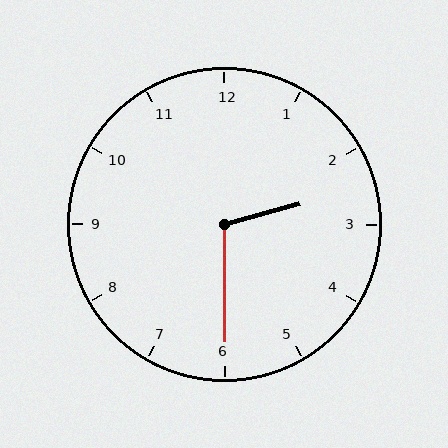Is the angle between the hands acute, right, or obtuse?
It is obtuse.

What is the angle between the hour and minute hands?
Approximately 105 degrees.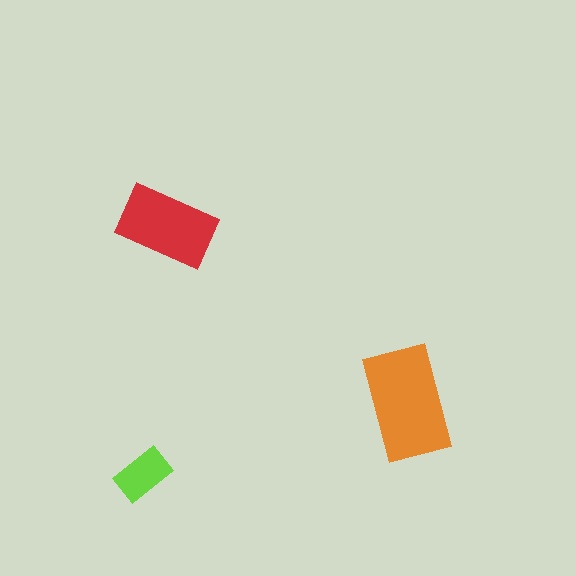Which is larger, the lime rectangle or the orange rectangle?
The orange one.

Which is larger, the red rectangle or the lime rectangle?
The red one.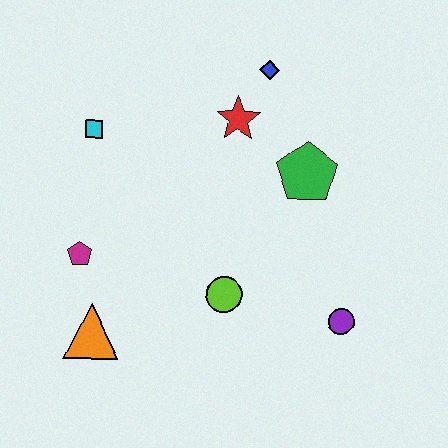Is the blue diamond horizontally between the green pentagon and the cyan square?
Yes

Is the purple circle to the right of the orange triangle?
Yes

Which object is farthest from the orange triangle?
The blue diamond is farthest from the orange triangle.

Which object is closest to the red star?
The blue diamond is closest to the red star.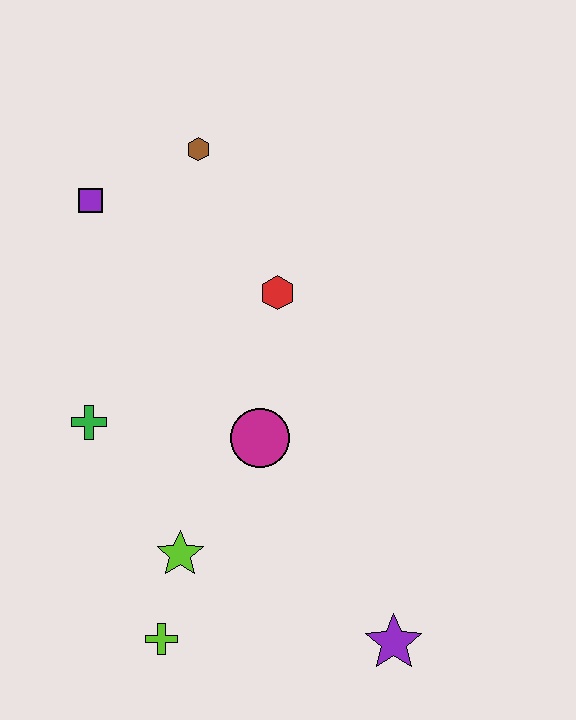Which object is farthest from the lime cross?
The brown hexagon is farthest from the lime cross.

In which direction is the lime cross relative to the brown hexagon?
The lime cross is below the brown hexagon.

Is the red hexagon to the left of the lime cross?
No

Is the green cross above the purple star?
Yes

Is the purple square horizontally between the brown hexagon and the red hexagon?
No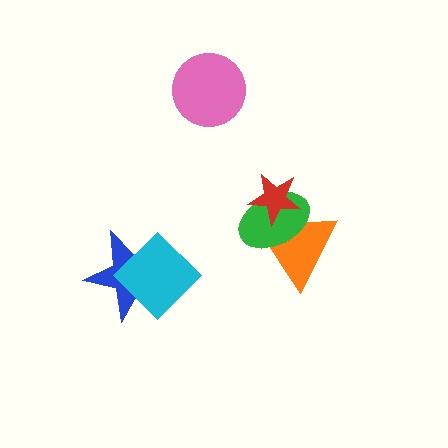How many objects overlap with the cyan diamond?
1 object overlaps with the cyan diamond.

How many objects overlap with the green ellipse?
2 objects overlap with the green ellipse.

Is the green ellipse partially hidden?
Yes, it is partially covered by another shape.